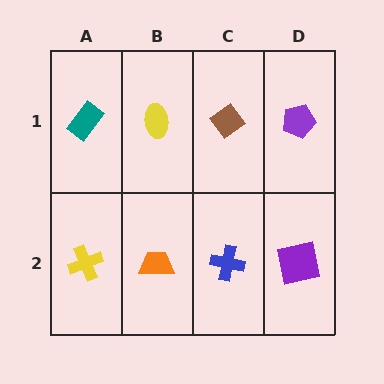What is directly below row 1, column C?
A blue cross.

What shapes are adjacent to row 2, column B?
A yellow ellipse (row 1, column B), a yellow cross (row 2, column A), a blue cross (row 2, column C).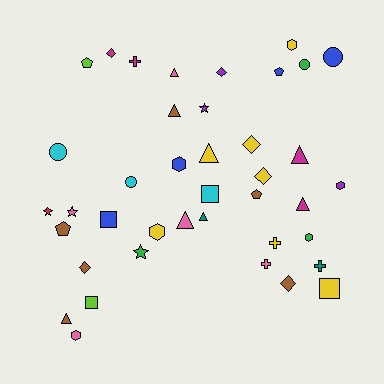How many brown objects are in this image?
There are 6 brown objects.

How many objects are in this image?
There are 40 objects.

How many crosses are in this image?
There are 4 crosses.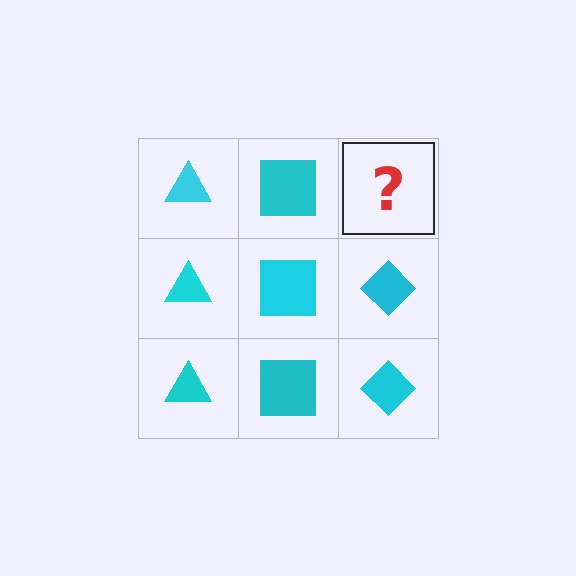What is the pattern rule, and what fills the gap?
The rule is that each column has a consistent shape. The gap should be filled with a cyan diamond.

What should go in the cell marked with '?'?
The missing cell should contain a cyan diamond.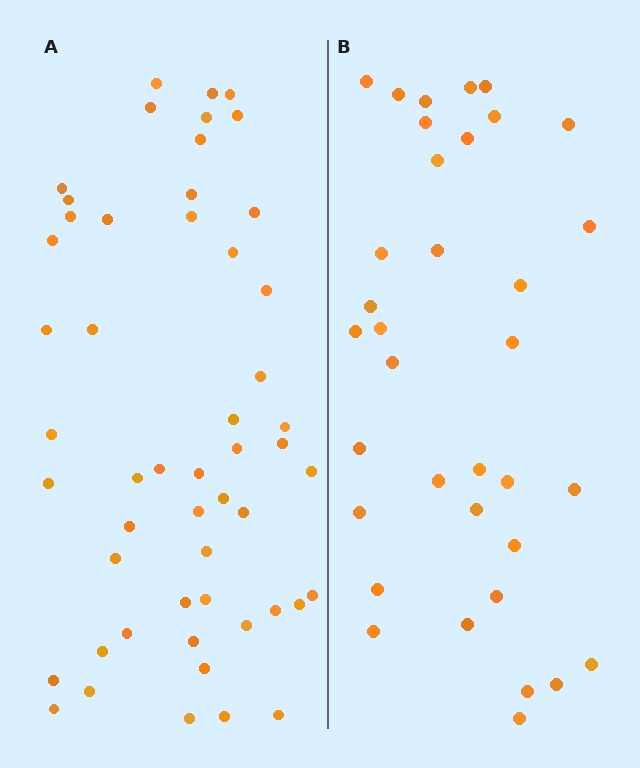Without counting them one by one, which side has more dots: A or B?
Region A (the left region) has more dots.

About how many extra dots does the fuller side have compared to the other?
Region A has approximately 15 more dots than region B.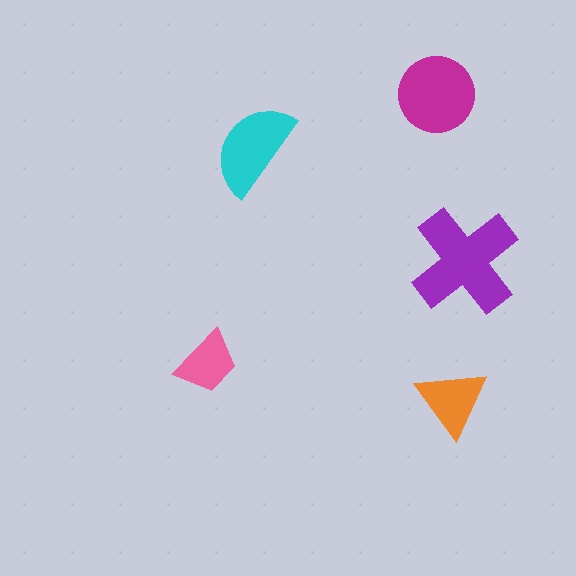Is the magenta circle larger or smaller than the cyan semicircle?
Larger.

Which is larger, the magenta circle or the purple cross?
The purple cross.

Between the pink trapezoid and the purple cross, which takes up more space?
The purple cross.